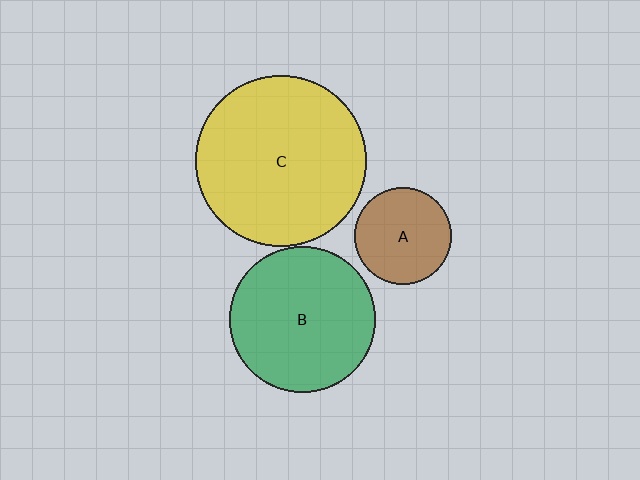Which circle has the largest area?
Circle C (yellow).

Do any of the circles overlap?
No, none of the circles overlap.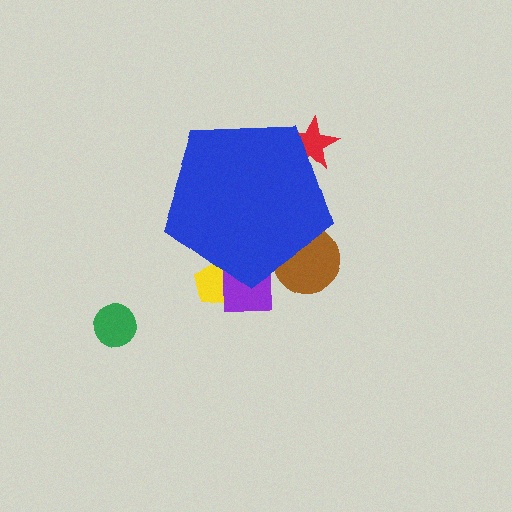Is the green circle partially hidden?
No, the green circle is fully visible.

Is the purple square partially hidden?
Yes, the purple square is partially hidden behind the blue pentagon.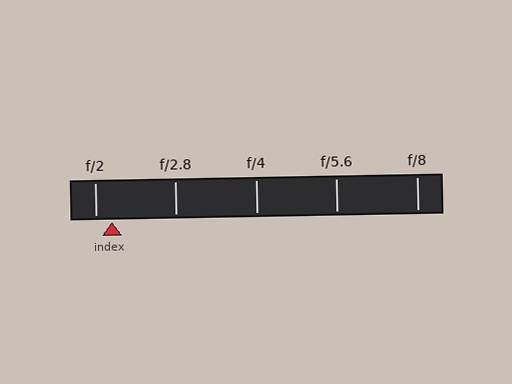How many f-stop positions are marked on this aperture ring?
There are 5 f-stop positions marked.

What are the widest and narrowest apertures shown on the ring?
The widest aperture shown is f/2 and the narrowest is f/8.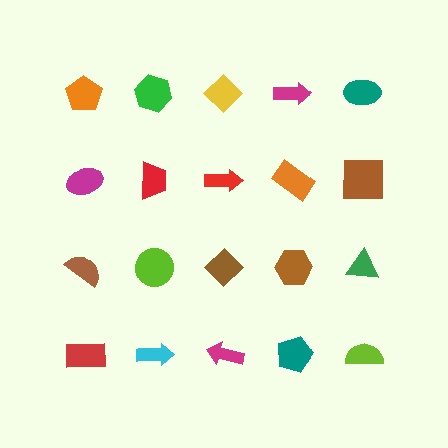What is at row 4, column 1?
A red rectangle.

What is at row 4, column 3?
A magenta arrow.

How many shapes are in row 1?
5 shapes.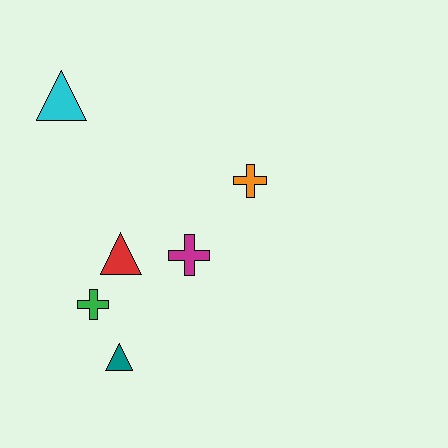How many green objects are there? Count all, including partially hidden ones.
There is 1 green object.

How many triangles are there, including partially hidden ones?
There are 3 triangles.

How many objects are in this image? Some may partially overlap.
There are 6 objects.